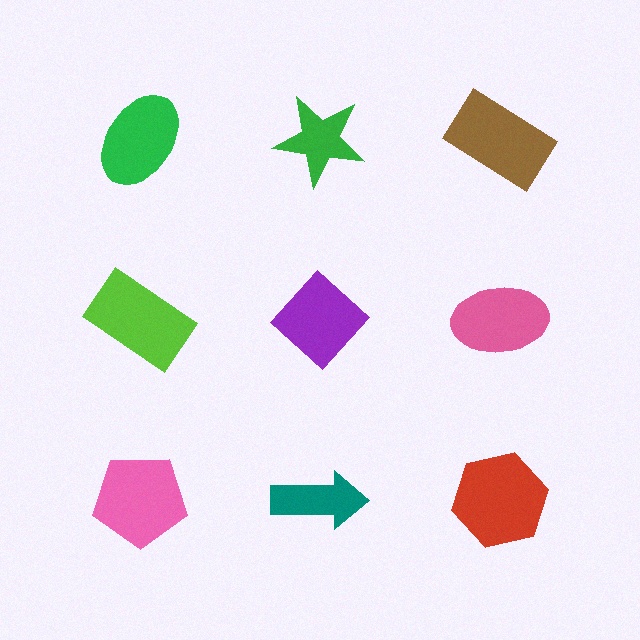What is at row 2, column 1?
A lime rectangle.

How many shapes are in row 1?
3 shapes.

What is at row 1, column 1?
A green ellipse.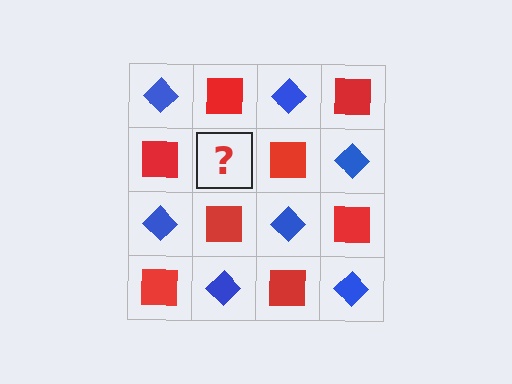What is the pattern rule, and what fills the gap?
The rule is that it alternates blue diamond and red square in a checkerboard pattern. The gap should be filled with a blue diamond.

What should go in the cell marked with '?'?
The missing cell should contain a blue diamond.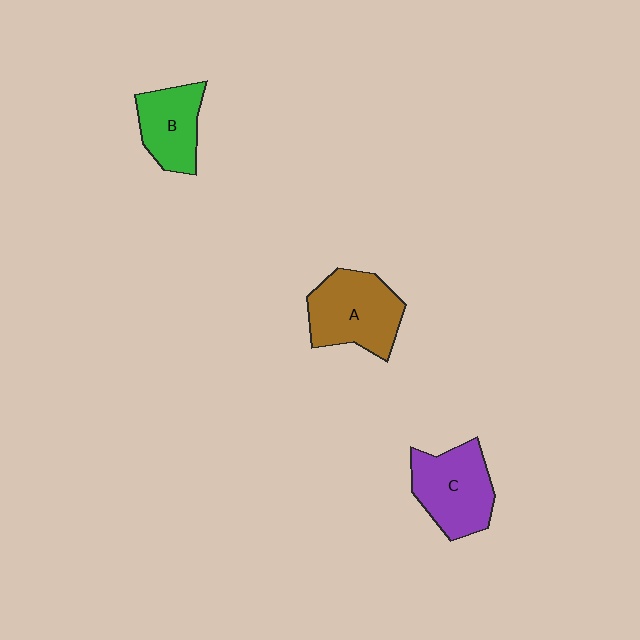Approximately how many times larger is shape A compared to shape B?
Approximately 1.4 times.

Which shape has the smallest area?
Shape B (green).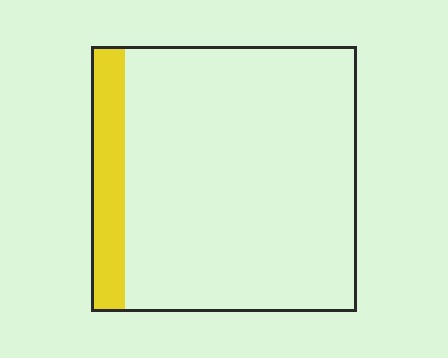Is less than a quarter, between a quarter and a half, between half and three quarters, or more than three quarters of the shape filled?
Less than a quarter.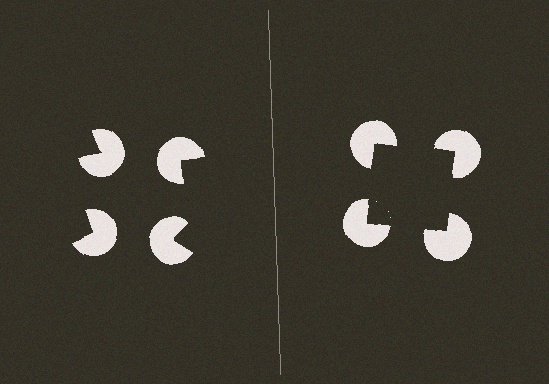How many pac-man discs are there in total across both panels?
8 — 4 on each side.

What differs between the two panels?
The pac-man discs are positioned identically on both sides; only the wedge orientations differ. On the right they align to a square; on the left they are misaligned.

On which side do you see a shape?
An illusory square appears on the right side. On the left side the wedge cuts are rotated, so no coherent shape forms.